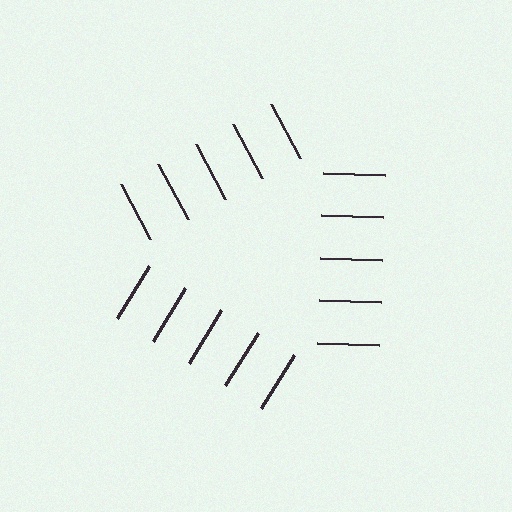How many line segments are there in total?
15 — 5 along each of the 3 edges.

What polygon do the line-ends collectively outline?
An illusory triangle — the line segments terminate on its edges but no continuous stroke is drawn.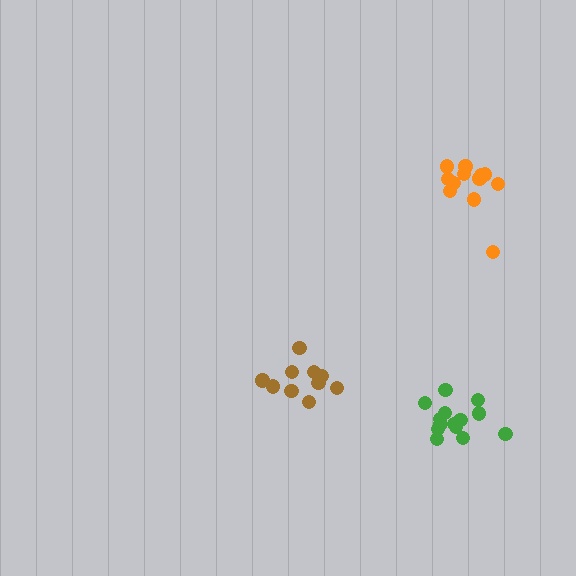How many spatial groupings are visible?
There are 3 spatial groupings.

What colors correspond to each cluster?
The clusters are colored: orange, brown, green.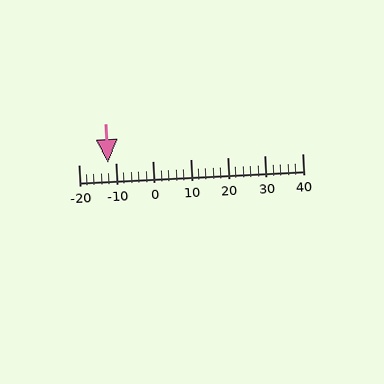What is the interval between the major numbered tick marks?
The major tick marks are spaced 10 units apart.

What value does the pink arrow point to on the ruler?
The pink arrow points to approximately -12.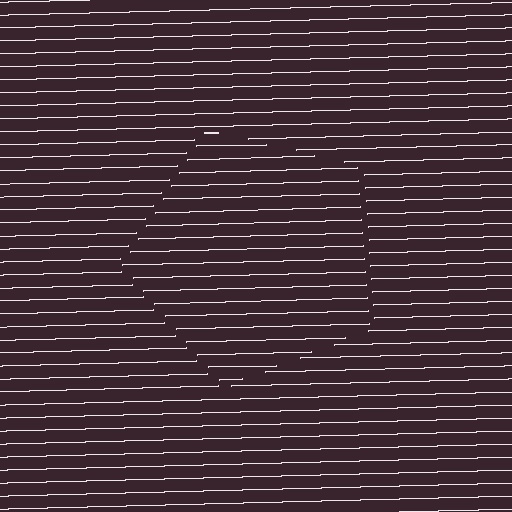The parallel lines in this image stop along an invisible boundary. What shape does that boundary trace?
An illusory pentagon. The interior of the shape contains the same grating, shifted by half a period — the contour is defined by the phase discontinuity where line-ends from the inner and outer gratings abut.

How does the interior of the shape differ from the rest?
The interior of the shape contains the same grating, shifted by half a period — the contour is defined by the phase discontinuity where line-ends from the inner and outer gratings abut.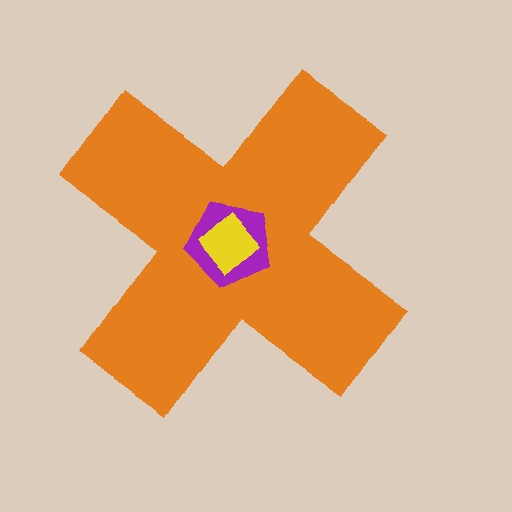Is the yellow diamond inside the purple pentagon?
Yes.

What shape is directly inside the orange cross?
The purple pentagon.